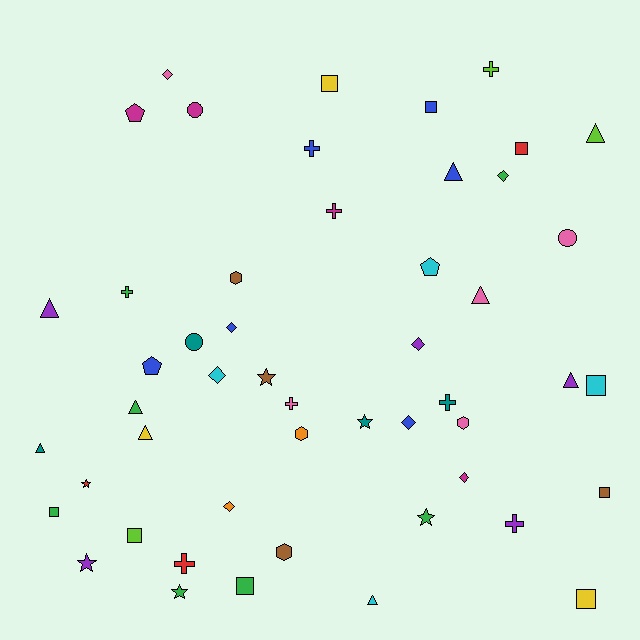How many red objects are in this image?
There are 3 red objects.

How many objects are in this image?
There are 50 objects.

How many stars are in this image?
There are 6 stars.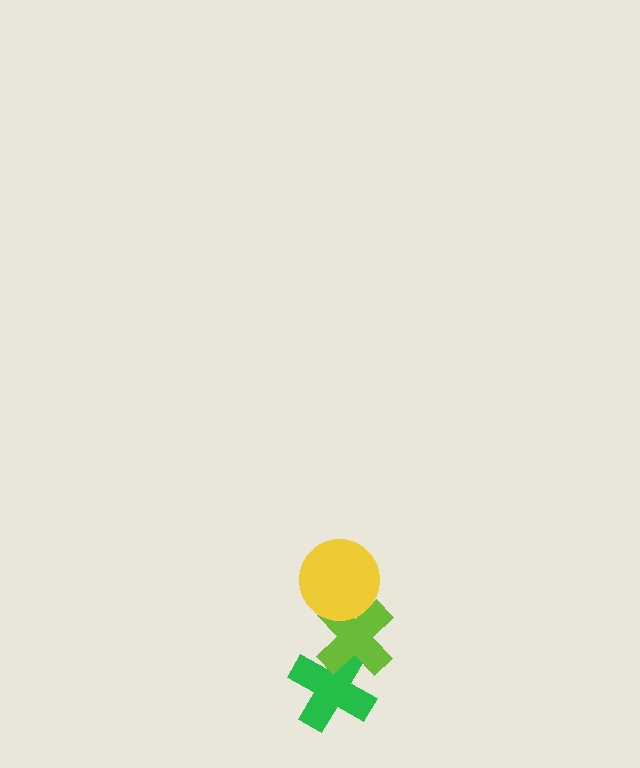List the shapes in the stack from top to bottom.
From top to bottom: the yellow circle, the lime cross, the green cross.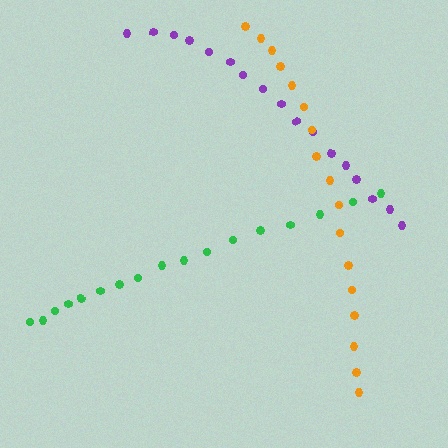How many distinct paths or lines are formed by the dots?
There are 3 distinct paths.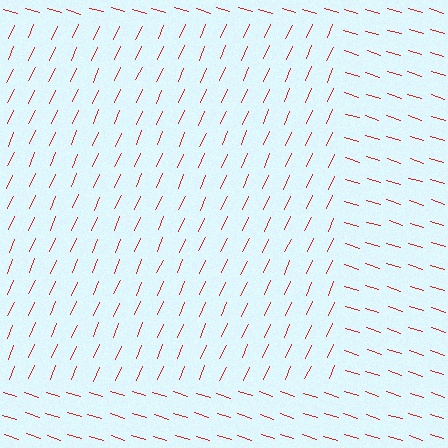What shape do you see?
I see a rectangle.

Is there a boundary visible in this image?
Yes, there is a texture boundary formed by a change in line orientation.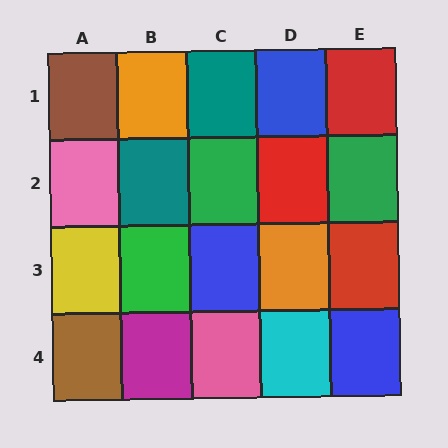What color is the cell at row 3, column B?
Green.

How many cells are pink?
2 cells are pink.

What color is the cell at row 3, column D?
Orange.